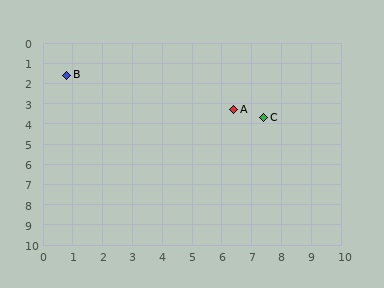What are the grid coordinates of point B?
Point B is at approximately (0.8, 1.6).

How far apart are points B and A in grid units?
Points B and A are about 5.9 grid units apart.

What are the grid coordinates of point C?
Point C is at approximately (7.4, 3.7).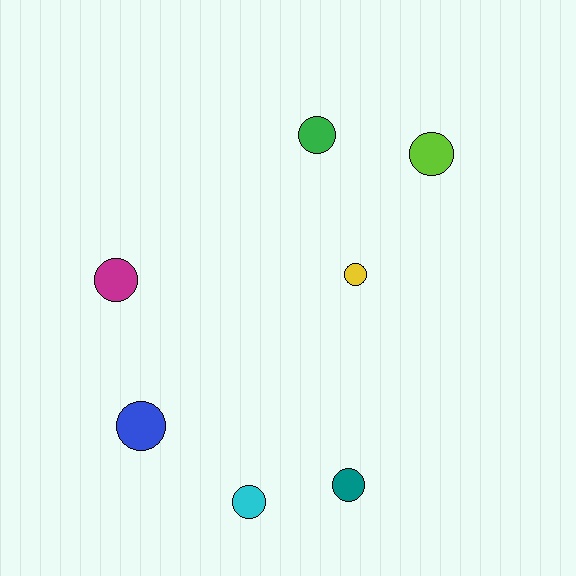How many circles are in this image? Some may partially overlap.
There are 7 circles.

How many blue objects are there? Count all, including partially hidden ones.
There is 1 blue object.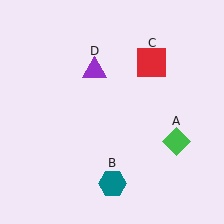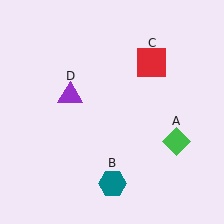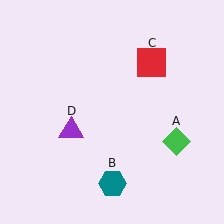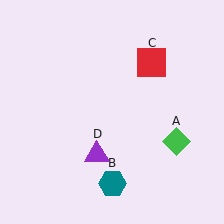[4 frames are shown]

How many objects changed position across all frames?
1 object changed position: purple triangle (object D).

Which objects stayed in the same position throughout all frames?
Green diamond (object A) and teal hexagon (object B) and red square (object C) remained stationary.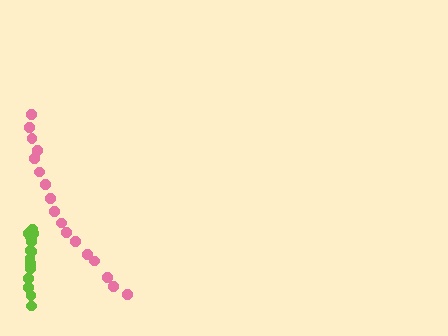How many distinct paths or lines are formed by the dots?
There are 2 distinct paths.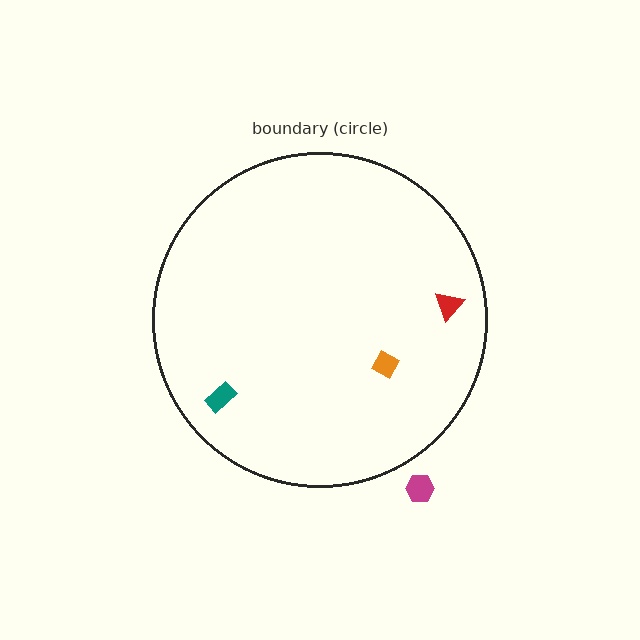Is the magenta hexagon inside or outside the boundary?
Outside.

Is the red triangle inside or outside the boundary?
Inside.